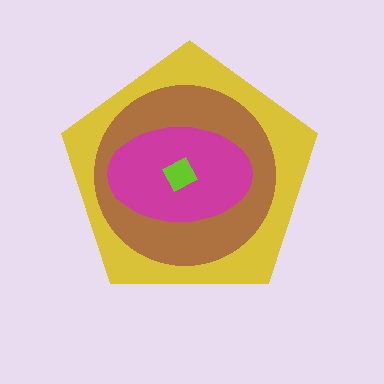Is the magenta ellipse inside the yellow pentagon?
Yes.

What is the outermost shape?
The yellow pentagon.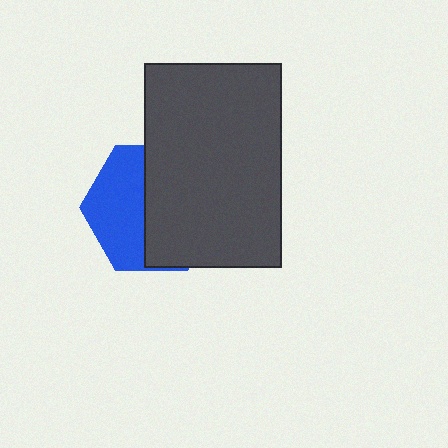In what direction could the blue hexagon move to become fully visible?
The blue hexagon could move left. That would shift it out from behind the dark gray rectangle entirely.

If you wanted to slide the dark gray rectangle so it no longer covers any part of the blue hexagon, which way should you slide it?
Slide it right — that is the most direct way to separate the two shapes.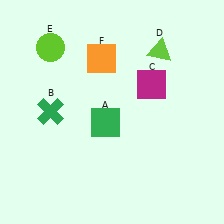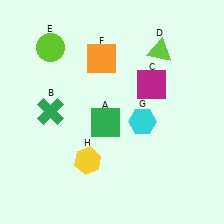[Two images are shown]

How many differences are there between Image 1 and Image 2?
There are 2 differences between the two images.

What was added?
A cyan hexagon (G), a yellow hexagon (H) were added in Image 2.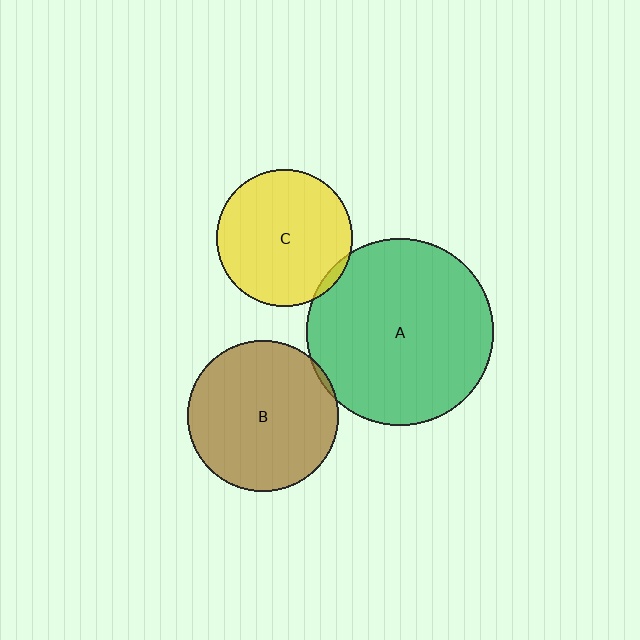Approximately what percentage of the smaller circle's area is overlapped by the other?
Approximately 5%.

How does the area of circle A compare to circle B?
Approximately 1.5 times.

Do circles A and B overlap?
Yes.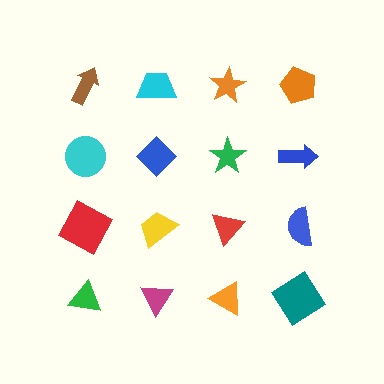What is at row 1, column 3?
An orange star.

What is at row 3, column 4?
A blue semicircle.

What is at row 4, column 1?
A green triangle.